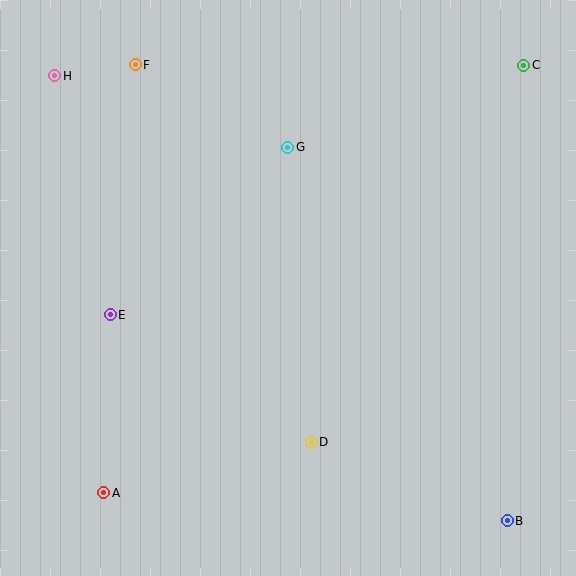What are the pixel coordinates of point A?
Point A is at (104, 493).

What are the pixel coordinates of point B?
Point B is at (507, 521).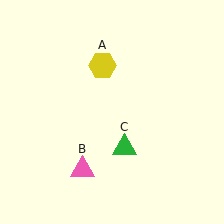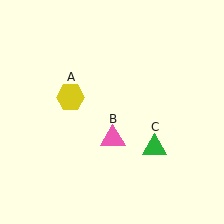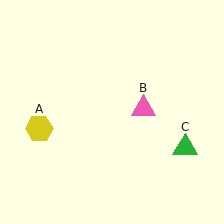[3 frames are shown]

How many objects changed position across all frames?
3 objects changed position: yellow hexagon (object A), pink triangle (object B), green triangle (object C).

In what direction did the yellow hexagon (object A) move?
The yellow hexagon (object A) moved down and to the left.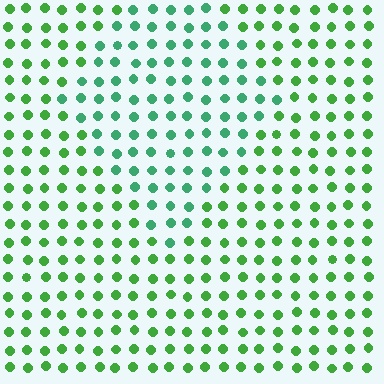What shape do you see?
I see a diamond.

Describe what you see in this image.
The image is filled with small green elements in a uniform arrangement. A diamond-shaped region is visible where the elements are tinted to a slightly different hue, forming a subtle color boundary.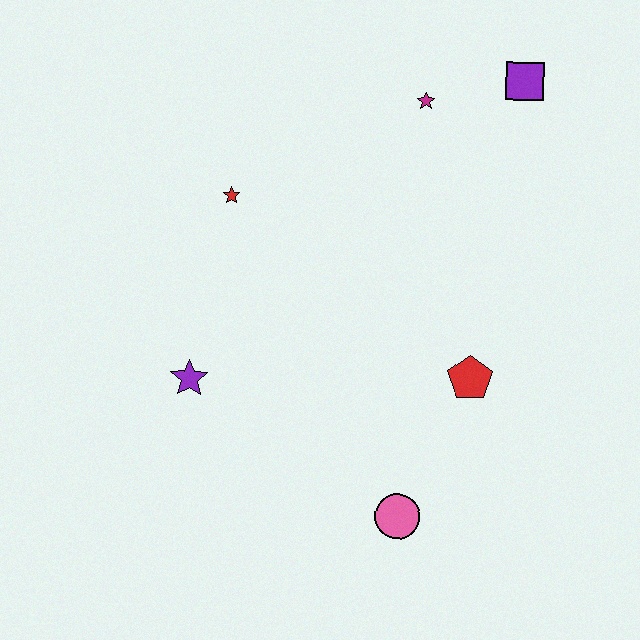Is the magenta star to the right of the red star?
Yes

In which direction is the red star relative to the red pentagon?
The red star is to the left of the red pentagon.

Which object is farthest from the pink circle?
The purple square is farthest from the pink circle.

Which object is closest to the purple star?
The red star is closest to the purple star.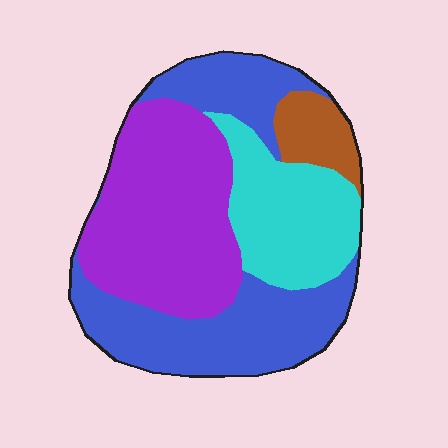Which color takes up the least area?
Brown, at roughly 5%.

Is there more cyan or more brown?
Cyan.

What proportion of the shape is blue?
Blue covers around 35% of the shape.